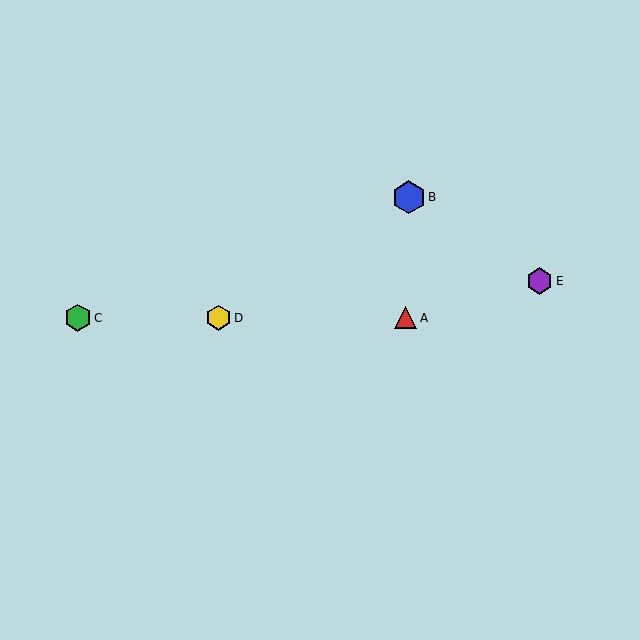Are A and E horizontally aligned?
No, A is at y≈318 and E is at y≈281.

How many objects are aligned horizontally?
3 objects (A, C, D) are aligned horizontally.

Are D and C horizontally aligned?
Yes, both are at y≈318.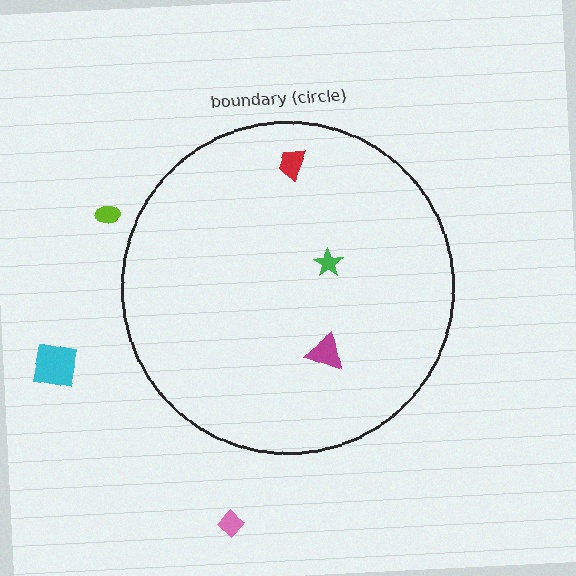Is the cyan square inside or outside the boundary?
Outside.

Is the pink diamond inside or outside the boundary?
Outside.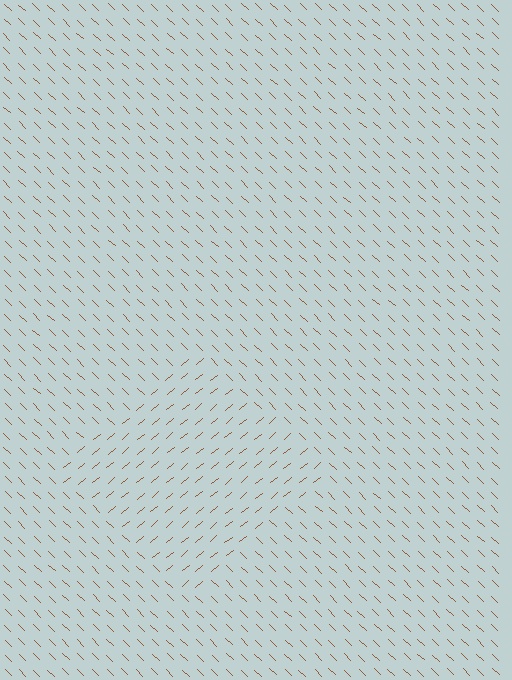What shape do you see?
I see a diamond.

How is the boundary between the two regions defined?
The boundary is defined purely by a change in line orientation (approximately 83 degrees difference). All lines are the same color and thickness.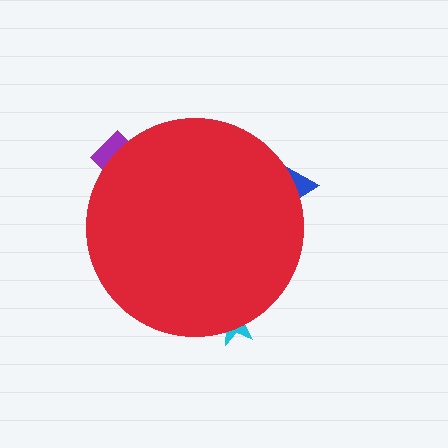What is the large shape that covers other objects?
A red circle.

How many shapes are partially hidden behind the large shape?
3 shapes are partially hidden.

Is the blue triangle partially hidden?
Yes, the blue triangle is partially hidden behind the red circle.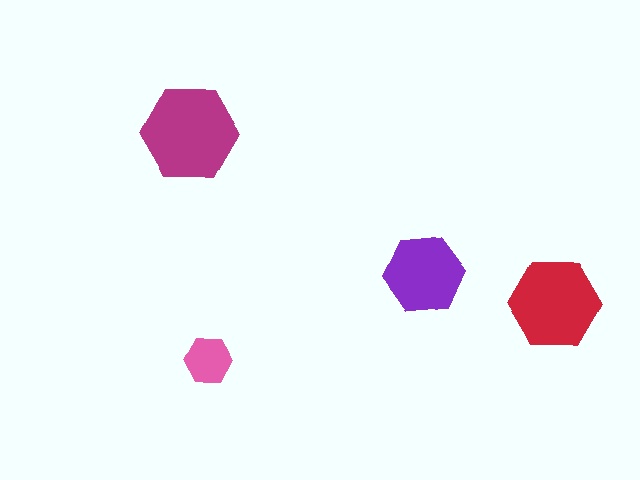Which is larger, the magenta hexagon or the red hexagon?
The magenta one.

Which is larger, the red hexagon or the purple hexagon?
The red one.